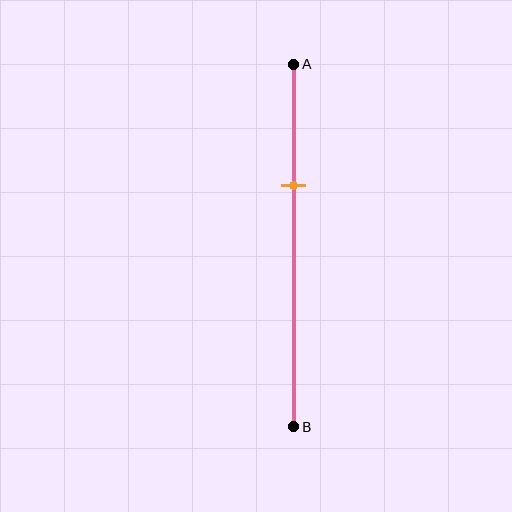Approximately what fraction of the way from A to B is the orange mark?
The orange mark is approximately 35% of the way from A to B.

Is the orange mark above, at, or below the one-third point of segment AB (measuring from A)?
The orange mark is approximately at the one-third point of segment AB.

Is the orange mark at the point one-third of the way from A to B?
Yes, the mark is approximately at the one-third point.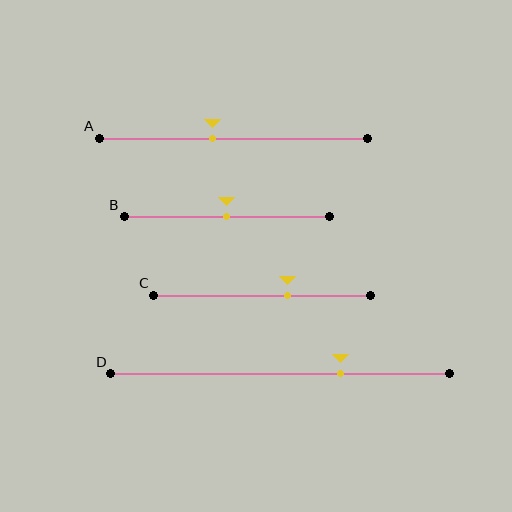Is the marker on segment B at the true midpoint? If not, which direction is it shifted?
Yes, the marker on segment B is at the true midpoint.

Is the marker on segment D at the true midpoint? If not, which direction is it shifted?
No, the marker on segment D is shifted to the right by about 18% of the segment length.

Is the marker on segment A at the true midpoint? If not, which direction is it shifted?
No, the marker on segment A is shifted to the left by about 8% of the segment length.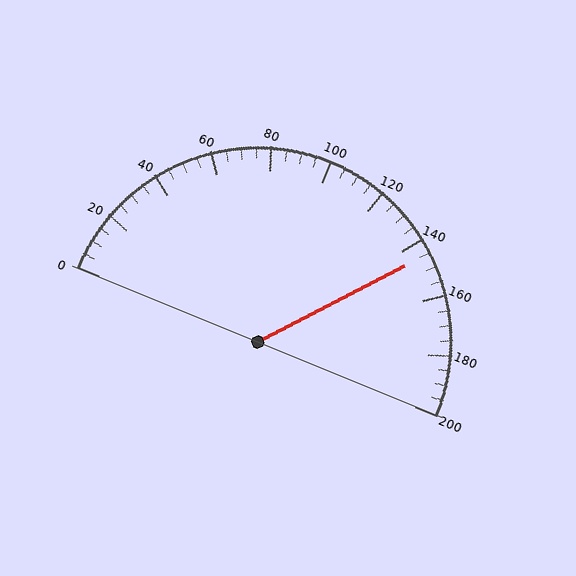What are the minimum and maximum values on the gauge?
The gauge ranges from 0 to 200.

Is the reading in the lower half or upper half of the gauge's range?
The reading is in the upper half of the range (0 to 200).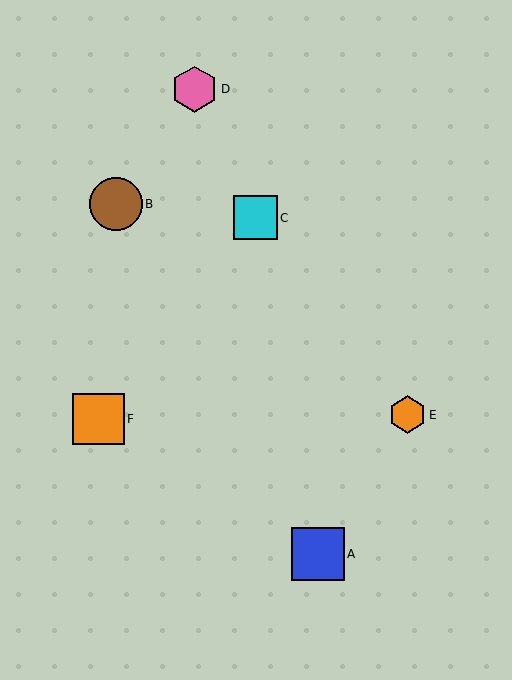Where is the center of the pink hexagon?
The center of the pink hexagon is at (195, 89).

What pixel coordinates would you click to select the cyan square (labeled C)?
Click at (256, 218) to select the cyan square C.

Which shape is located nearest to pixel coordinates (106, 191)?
The brown circle (labeled B) at (116, 204) is nearest to that location.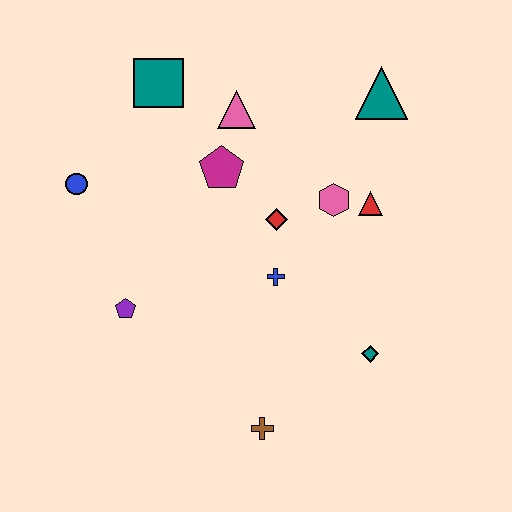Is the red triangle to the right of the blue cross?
Yes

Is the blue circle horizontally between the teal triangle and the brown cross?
No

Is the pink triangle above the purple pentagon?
Yes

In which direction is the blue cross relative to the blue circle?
The blue cross is to the right of the blue circle.